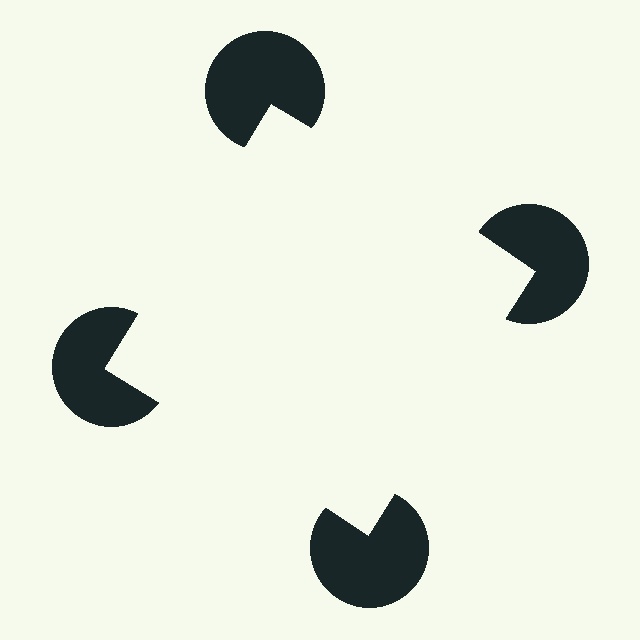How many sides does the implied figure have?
4 sides.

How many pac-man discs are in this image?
There are 4 — one at each vertex of the illusory square.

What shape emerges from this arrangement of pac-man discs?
An illusory square — its edges are inferred from the aligned wedge cuts in the pac-man discs, not physically drawn.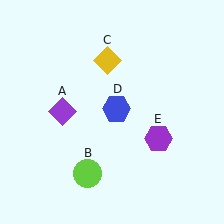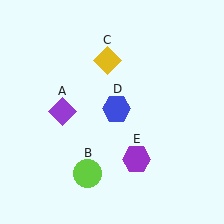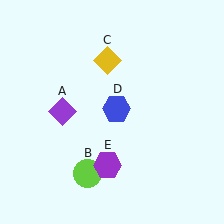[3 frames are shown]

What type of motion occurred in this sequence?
The purple hexagon (object E) rotated clockwise around the center of the scene.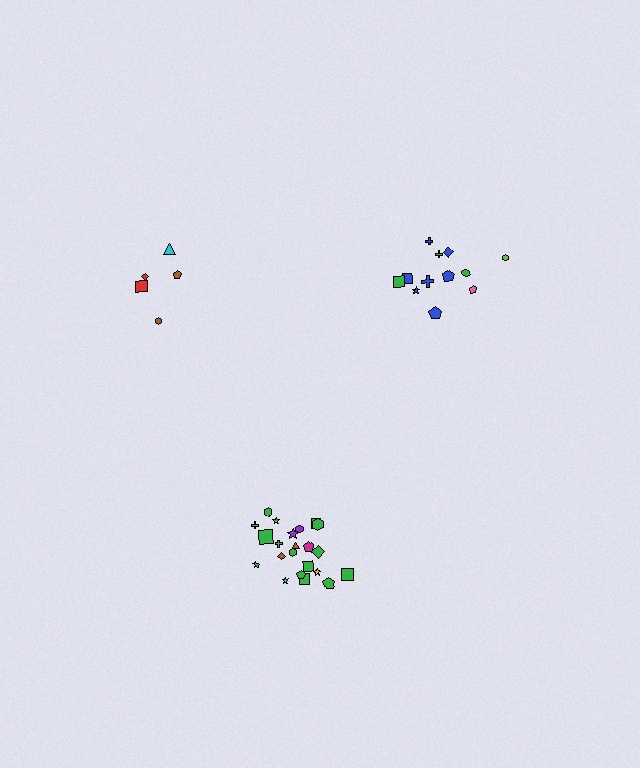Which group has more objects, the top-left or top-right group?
The top-right group.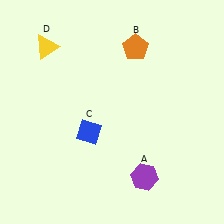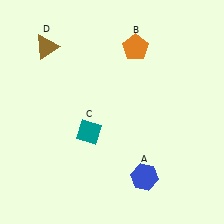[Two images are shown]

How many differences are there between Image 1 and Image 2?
There are 3 differences between the two images.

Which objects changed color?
A changed from purple to blue. C changed from blue to teal. D changed from yellow to brown.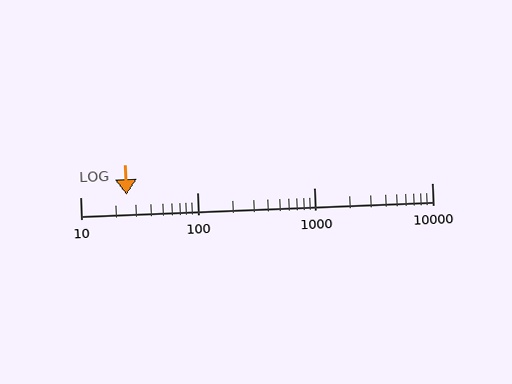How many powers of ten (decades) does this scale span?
The scale spans 3 decades, from 10 to 10000.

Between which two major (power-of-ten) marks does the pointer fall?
The pointer is between 10 and 100.